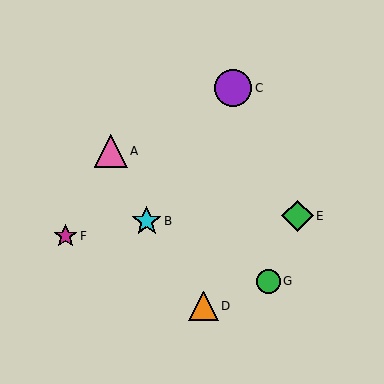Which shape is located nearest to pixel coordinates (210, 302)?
The orange triangle (labeled D) at (204, 306) is nearest to that location.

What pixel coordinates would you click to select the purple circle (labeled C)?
Click at (233, 88) to select the purple circle C.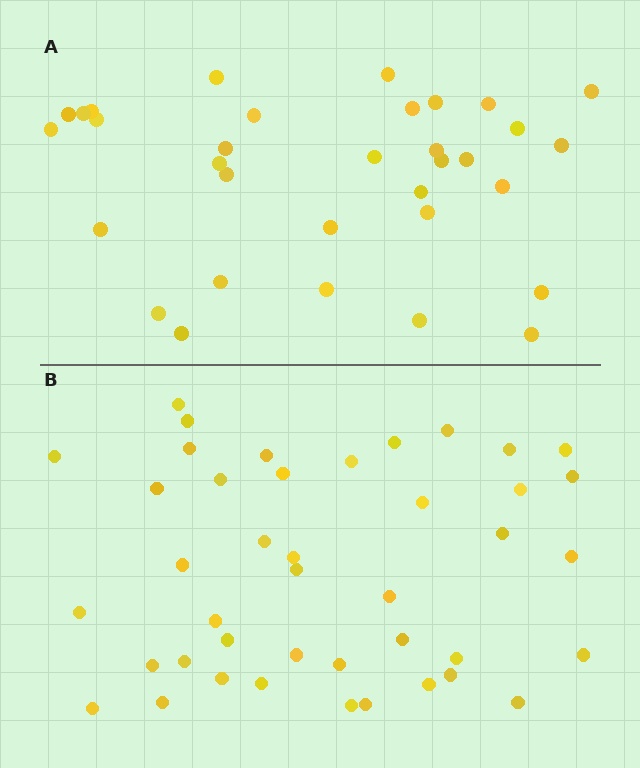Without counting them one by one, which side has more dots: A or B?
Region B (the bottom region) has more dots.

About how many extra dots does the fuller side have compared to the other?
Region B has roughly 8 or so more dots than region A.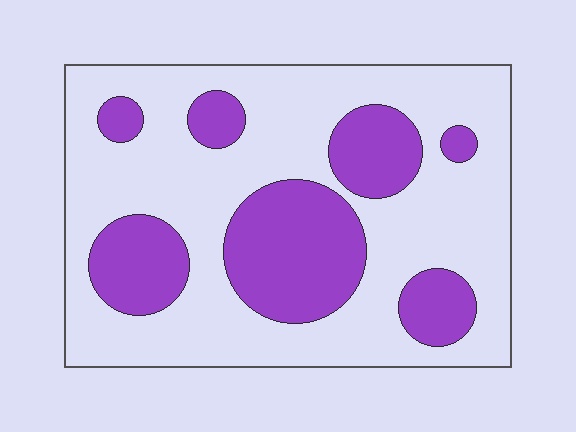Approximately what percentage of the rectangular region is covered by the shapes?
Approximately 30%.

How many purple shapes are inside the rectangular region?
7.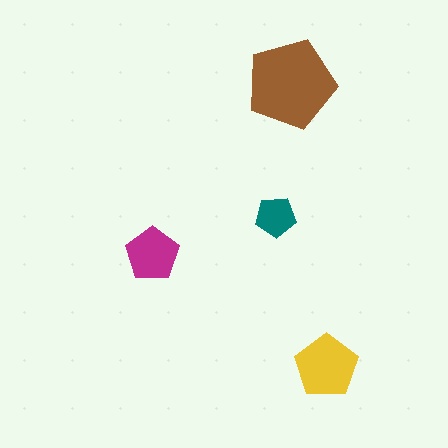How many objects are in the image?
There are 4 objects in the image.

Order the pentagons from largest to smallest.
the brown one, the yellow one, the magenta one, the teal one.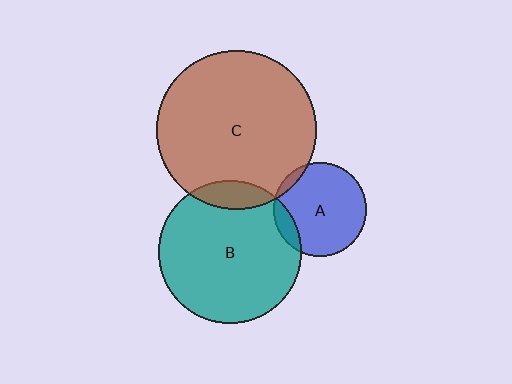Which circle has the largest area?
Circle C (brown).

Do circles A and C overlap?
Yes.